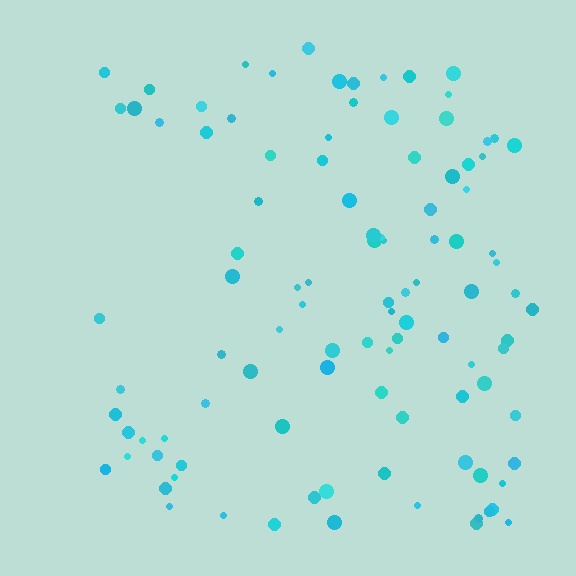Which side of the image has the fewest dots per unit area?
The left.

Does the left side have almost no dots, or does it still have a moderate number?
Still a moderate number, just noticeably fewer than the right.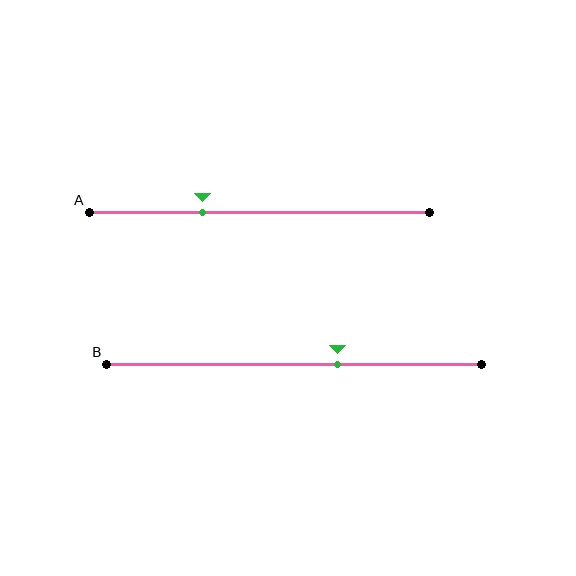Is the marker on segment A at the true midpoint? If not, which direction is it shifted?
No, the marker on segment A is shifted to the left by about 17% of the segment length.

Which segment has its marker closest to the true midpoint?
Segment B has its marker closest to the true midpoint.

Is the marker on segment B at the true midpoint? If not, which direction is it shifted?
No, the marker on segment B is shifted to the right by about 12% of the segment length.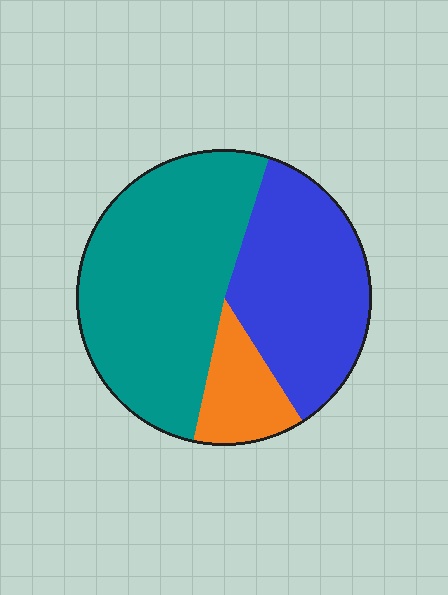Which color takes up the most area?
Teal, at roughly 50%.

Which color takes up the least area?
Orange, at roughly 10%.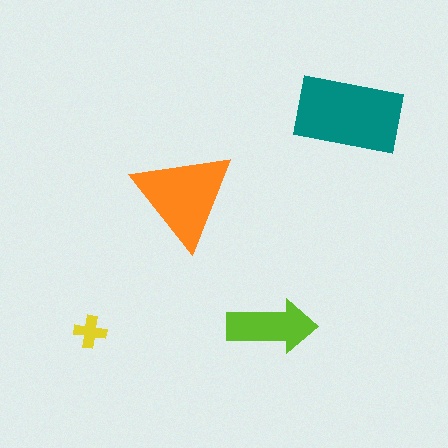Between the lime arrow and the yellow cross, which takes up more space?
The lime arrow.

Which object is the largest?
The teal rectangle.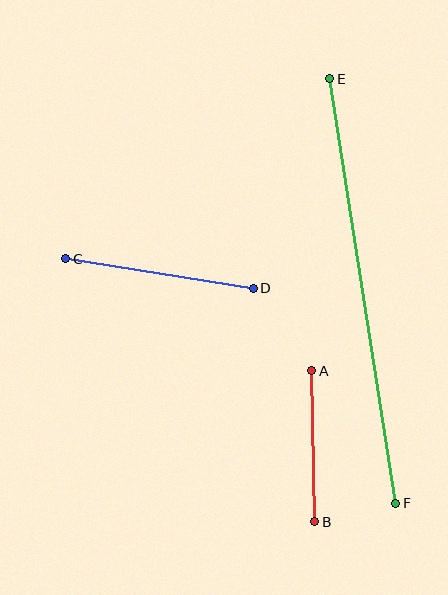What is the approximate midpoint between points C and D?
The midpoint is at approximately (160, 274) pixels.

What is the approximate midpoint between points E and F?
The midpoint is at approximately (363, 291) pixels.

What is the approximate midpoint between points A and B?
The midpoint is at approximately (313, 446) pixels.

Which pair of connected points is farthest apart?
Points E and F are farthest apart.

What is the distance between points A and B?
The distance is approximately 151 pixels.